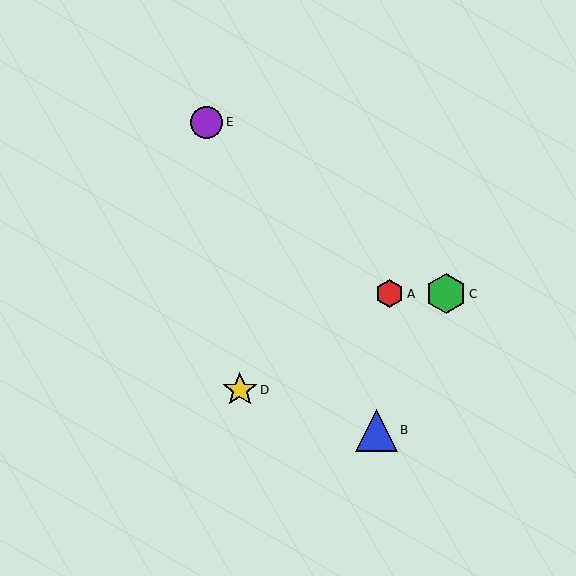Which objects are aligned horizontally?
Objects A, C are aligned horizontally.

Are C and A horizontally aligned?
Yes, both are at y≈294.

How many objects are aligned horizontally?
2 objects (A, C) are aligned horizontally.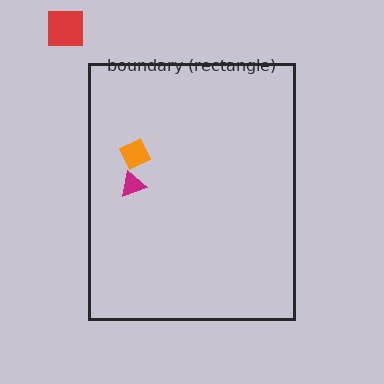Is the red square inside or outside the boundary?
Outside.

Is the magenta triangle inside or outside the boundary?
Inside.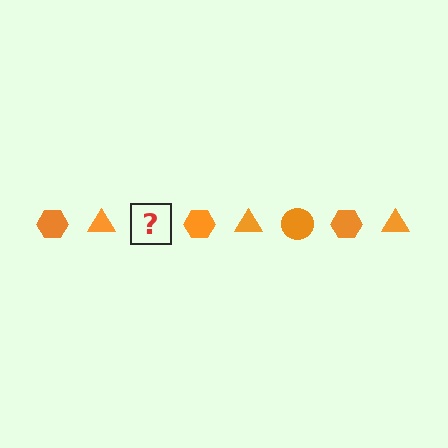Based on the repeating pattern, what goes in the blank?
The blank should be an orange circle.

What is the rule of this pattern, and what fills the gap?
The rule is that the pattern cycles through hexagon, triangle, circle shapes in orange. The gap should be filled with an orange circle.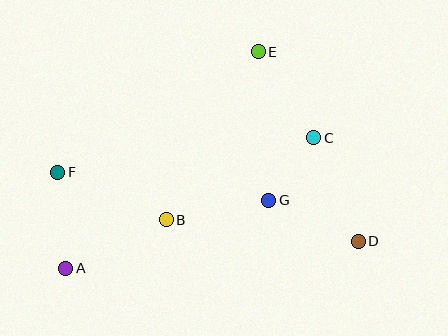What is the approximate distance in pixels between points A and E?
The distance between A and E is approximately 290 pixels.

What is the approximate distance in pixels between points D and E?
The distance between D and E is approximately 214 pixels.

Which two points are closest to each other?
Points C and G are closest to each other.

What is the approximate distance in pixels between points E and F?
The distance between E and F is approximately 234 pixels.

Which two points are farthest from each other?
Points D and F are farthest from each other.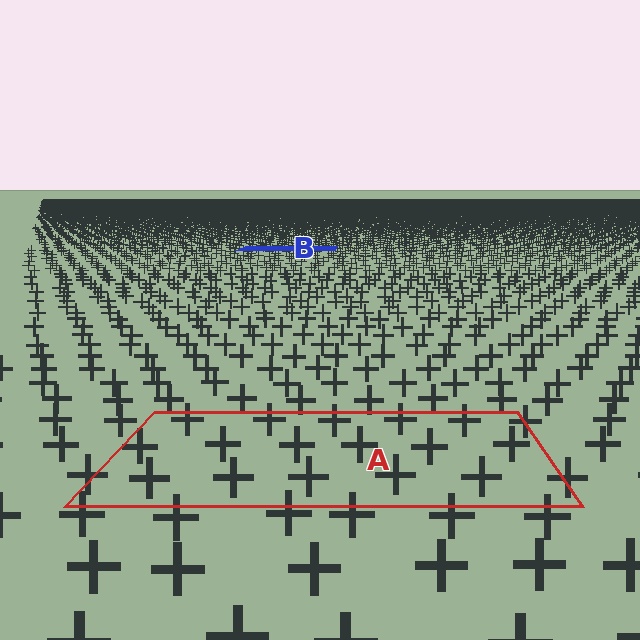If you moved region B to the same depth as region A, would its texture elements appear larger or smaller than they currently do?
They would appear larger. At a closer depth, the same texture elements are projected at a bigger on-screen size.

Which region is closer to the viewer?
Region A is closer. The texture elements there are larger and more spread out.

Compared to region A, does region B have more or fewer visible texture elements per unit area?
Region B has more texture elements per unit area — they are packed more densely because it is farther away.